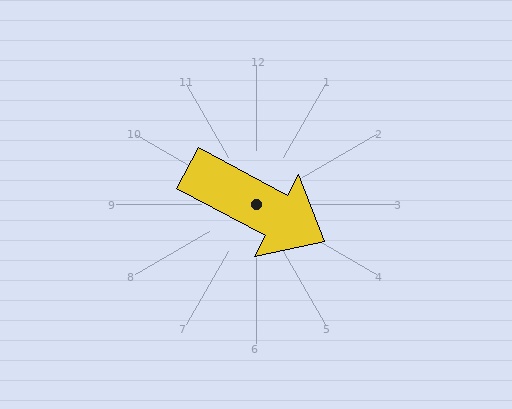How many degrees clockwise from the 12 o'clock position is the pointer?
Approximately 118 degrees.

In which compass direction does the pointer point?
Southeast.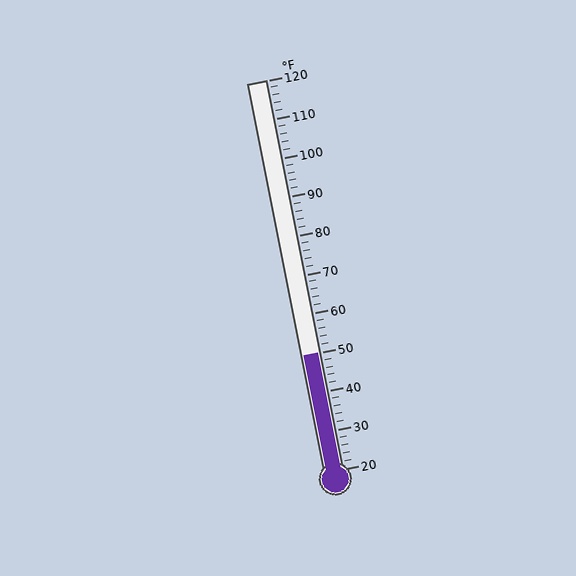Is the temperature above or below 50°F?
The temperature is at 50°F.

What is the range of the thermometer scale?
The thermometer scale ranges from 20°F to 120°F.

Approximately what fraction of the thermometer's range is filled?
The thermometer is filled to approximately 30% of its range.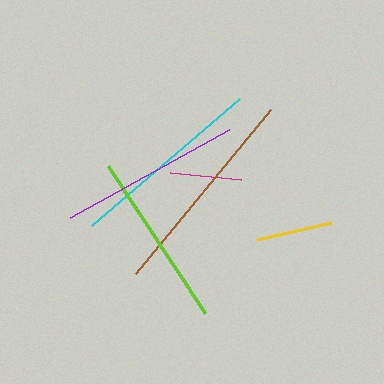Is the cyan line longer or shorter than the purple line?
The cyan line is longer than the purple line.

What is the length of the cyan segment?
The cyan segment is approximately 195 pixels long.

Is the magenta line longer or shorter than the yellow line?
The yellow line is longer than the magenta line.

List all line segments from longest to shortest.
From longest to shortest: brown, cyan, purple, lime, yellow, magenta.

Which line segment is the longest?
The brown line is the longest at approximately 212 pixels.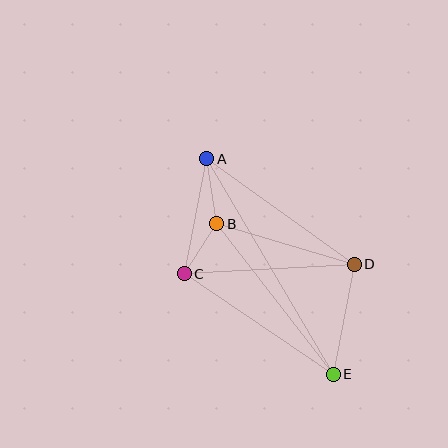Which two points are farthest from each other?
Points A and E are farthest from each other.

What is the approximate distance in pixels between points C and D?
The distance between C and D is approximately 170 pixels.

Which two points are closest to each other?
Points B and C are closest to each other.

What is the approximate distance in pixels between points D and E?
The distance between D and E is approximately 112 pixels.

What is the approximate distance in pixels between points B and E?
The distance between B and E is approximately 190 pixels.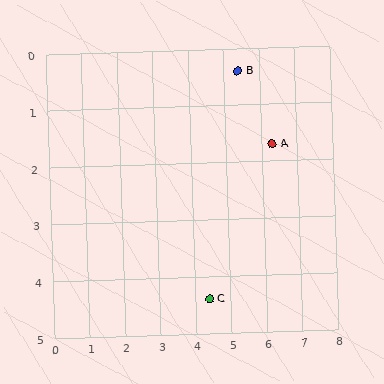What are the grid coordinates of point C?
Point C is at approximately (4.4, 4.4).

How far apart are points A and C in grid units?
Points A and C are about 3.3 grid units apart.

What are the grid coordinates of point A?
Point A is at approximately (6.3, 1.7).